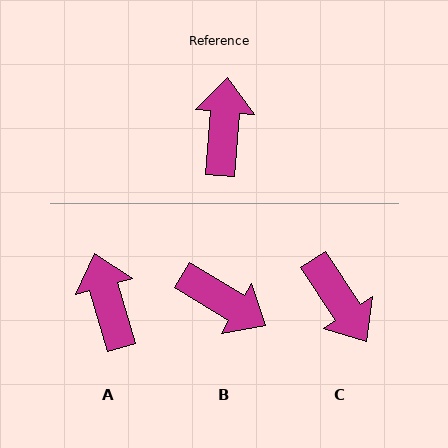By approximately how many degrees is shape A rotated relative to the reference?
Approximately 21 degrees counter-clockwise.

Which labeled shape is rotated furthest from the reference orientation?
C, about 142 degrees away.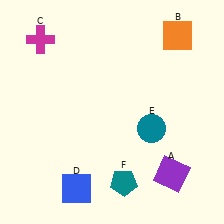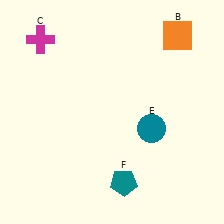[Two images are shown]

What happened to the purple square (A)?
The purple square (A) was removed in Image 2. It was in the bottom-right area of Image 1.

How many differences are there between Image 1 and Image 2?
There are 2 differences between the two images.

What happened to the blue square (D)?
The blue square (D) was removed in Image 2. It was in the bottom-left area of Image 1.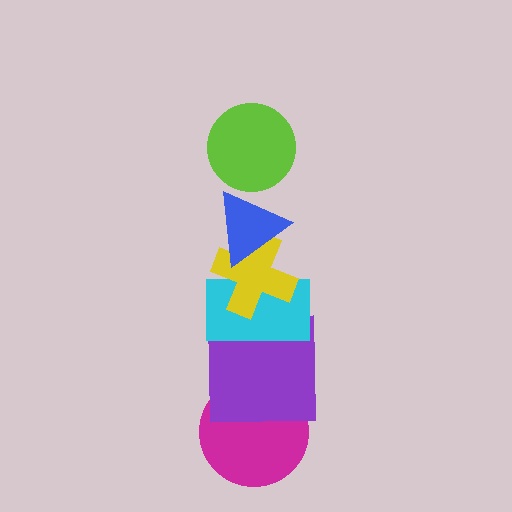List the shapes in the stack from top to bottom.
From top to bottom: the lime circle, the blue triangle, the yellow cross, the cyan rectangle, the purple square, the magenta circle.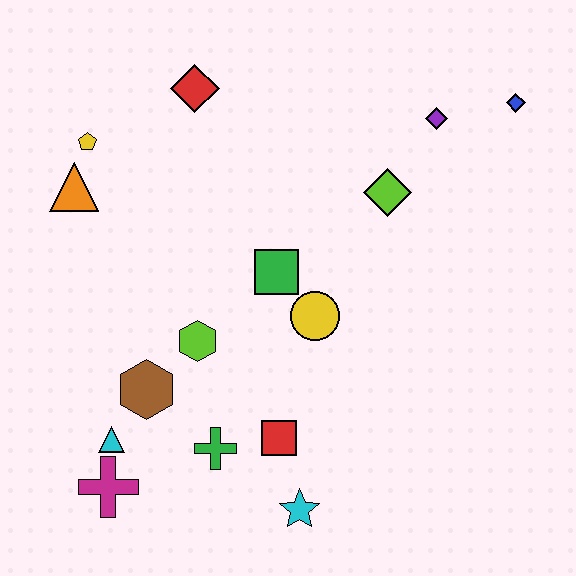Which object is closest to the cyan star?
The red square is closest to the cyan star.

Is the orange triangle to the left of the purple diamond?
Yes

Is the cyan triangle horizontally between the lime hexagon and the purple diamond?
No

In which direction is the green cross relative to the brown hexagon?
The green cross is to the right of the brown hexagon.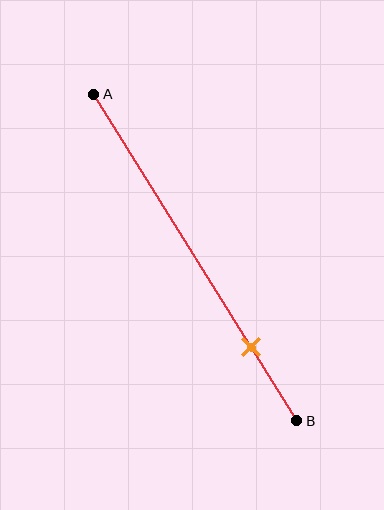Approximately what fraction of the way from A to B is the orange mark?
The orange mark is approximately 75% of the way from A to B.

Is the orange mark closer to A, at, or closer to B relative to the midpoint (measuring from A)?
The orange mark is closer to point B than the midpoint of segment AB.